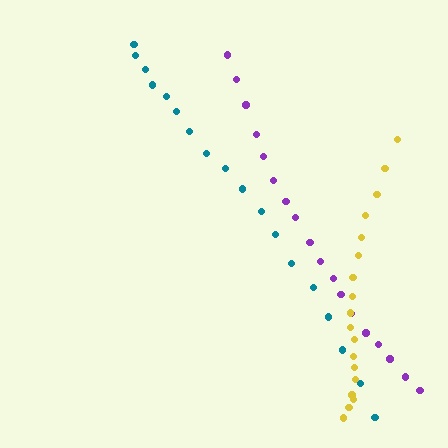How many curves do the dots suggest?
There are 3 distinct paths.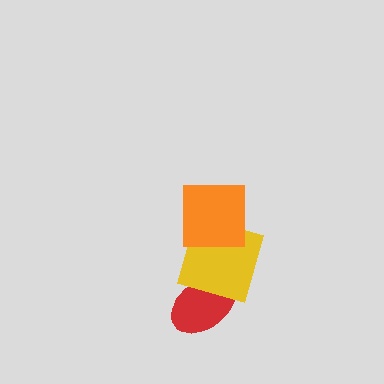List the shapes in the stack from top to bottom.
From top to bottom: the orange square, the yellow square, the red ellipse.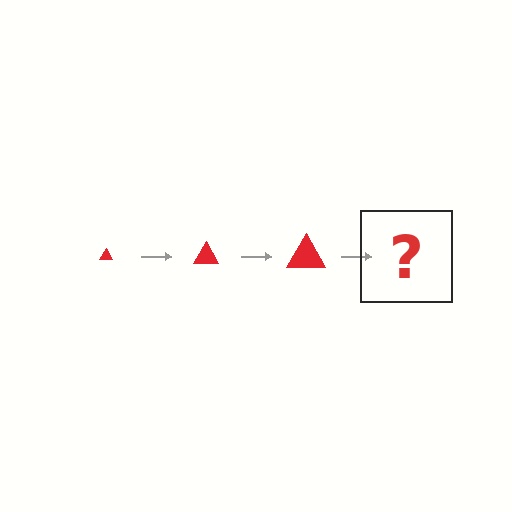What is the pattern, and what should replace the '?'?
The pattern is that the triangle gets progressively larger each step. The '?' should be a red triangle, larger than the previous one.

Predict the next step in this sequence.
The next step is a red triangle, larger than the previous one.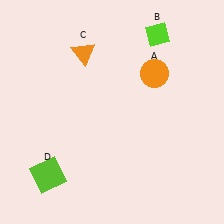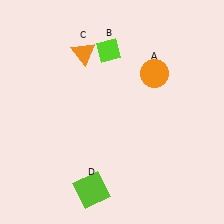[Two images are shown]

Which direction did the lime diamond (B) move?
The lime diamond (B) moved left.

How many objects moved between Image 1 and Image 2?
2 objects moved between the two images.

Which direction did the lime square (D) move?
The lime square (D) moved right.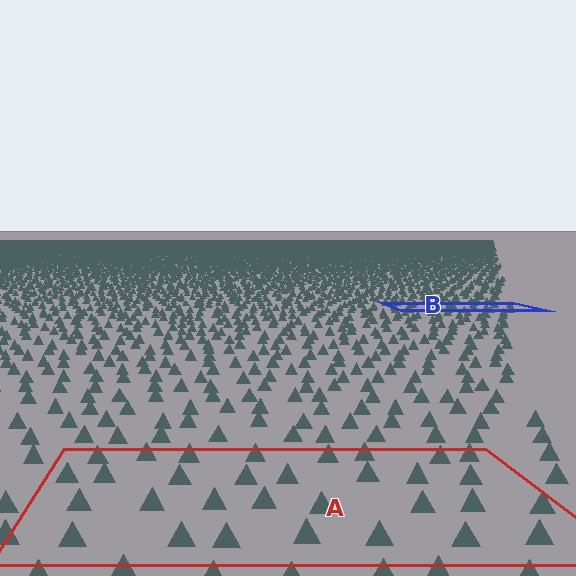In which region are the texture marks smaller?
The texture marks are smaller in region B, because it is farther away.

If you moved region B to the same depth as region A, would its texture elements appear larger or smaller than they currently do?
They would appear larger. At a closer depth, the same texture elements are projected at a bigger on-screen size.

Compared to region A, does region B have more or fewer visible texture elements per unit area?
Region B has more texture elements per unit area — they are packed more densely because it is farther away.